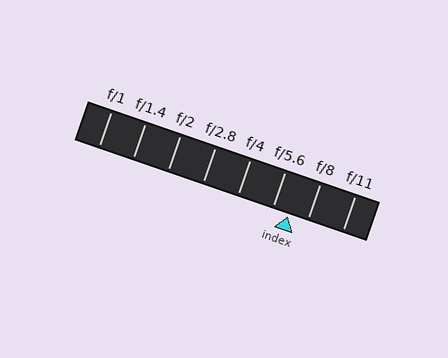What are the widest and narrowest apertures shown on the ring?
The widest aperture shown is f/1 and the narrowest is f/11.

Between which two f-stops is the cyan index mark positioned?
The index mark is between f/5.6 and f/8.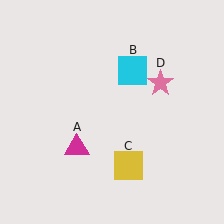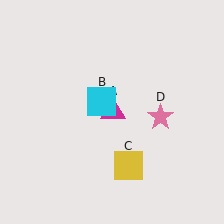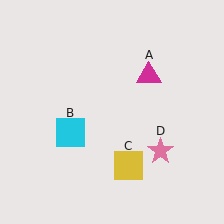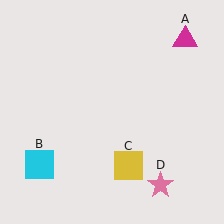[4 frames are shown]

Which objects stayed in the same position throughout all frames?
Yellow square (object C) remained stationary.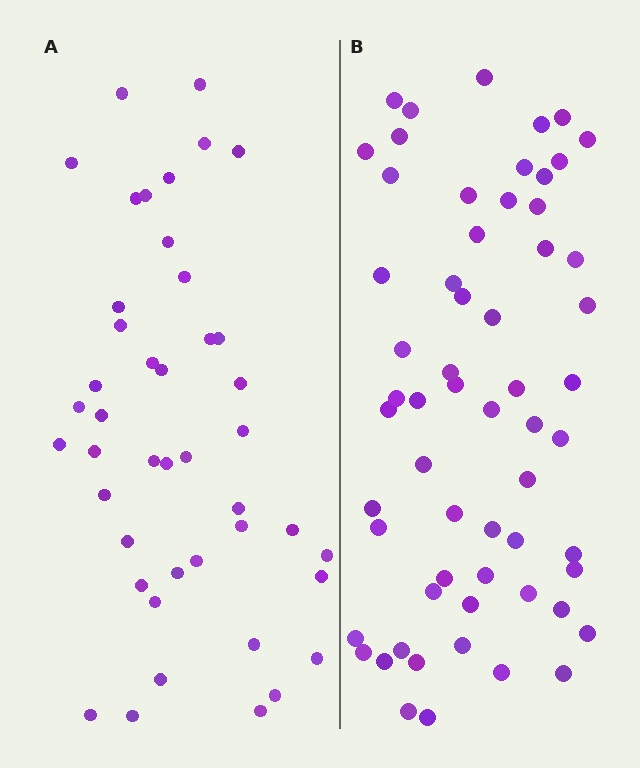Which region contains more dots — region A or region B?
Region B (the right region) has more dots.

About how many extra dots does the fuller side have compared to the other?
Region B has approximately 15 more dots than region A.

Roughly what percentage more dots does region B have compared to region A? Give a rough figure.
About 35% more.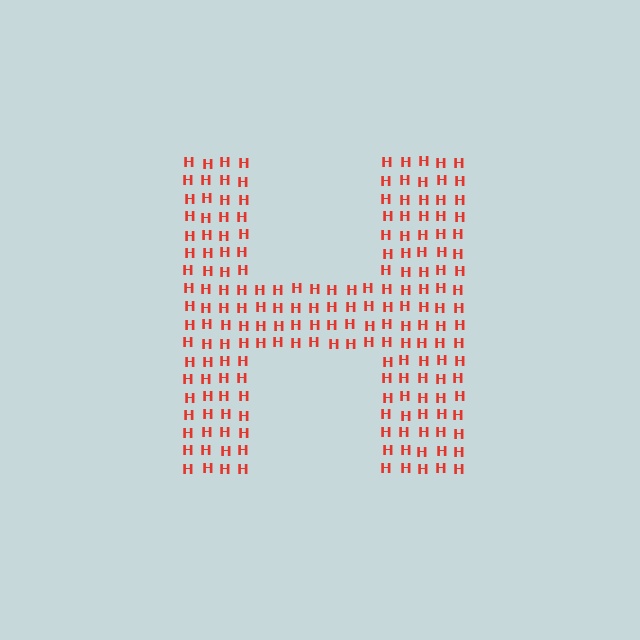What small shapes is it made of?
It is made of small letter H's.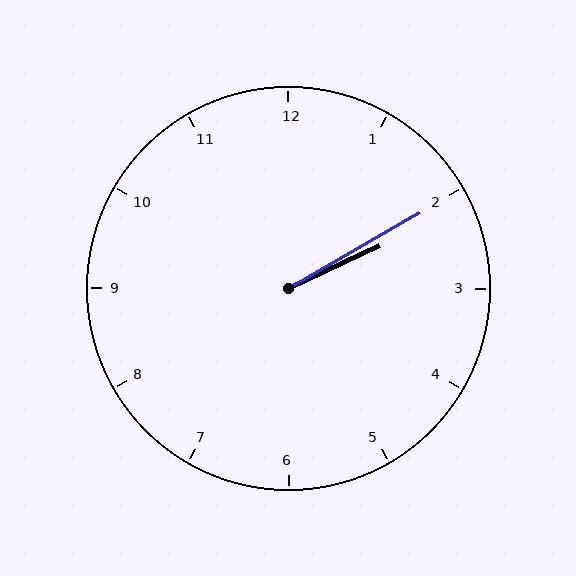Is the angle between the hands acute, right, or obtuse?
It is acute.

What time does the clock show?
2:10.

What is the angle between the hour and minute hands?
Approximately 5 degrees.